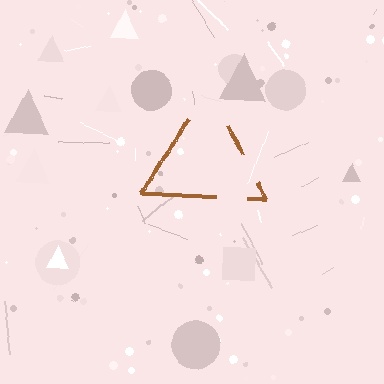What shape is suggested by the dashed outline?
The dashed outline suggests a triangle.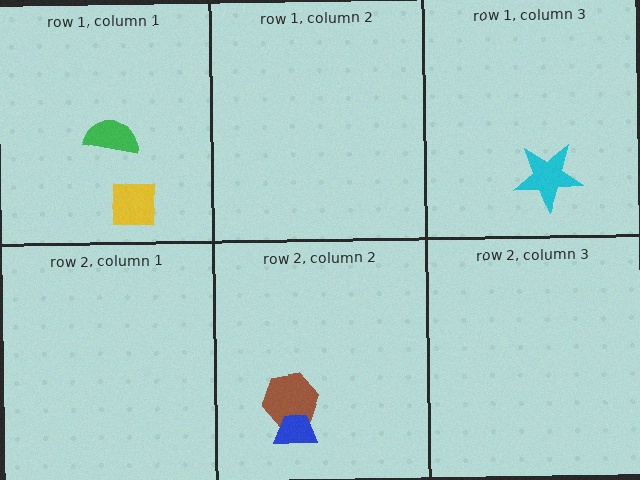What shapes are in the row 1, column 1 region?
The yellow square, the green semicircle.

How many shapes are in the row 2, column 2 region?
2.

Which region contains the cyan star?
The row 1, column 3 region.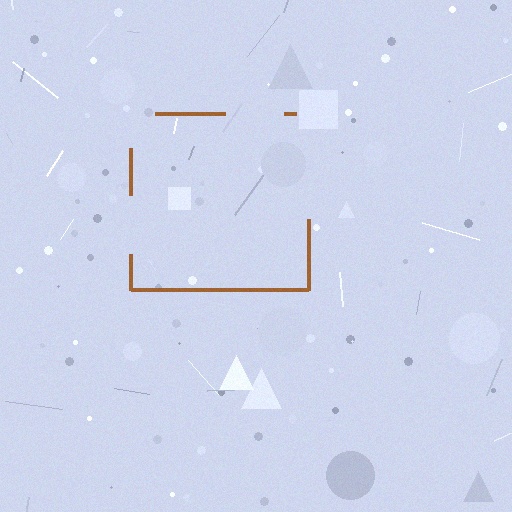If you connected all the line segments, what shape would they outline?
They would outline a square.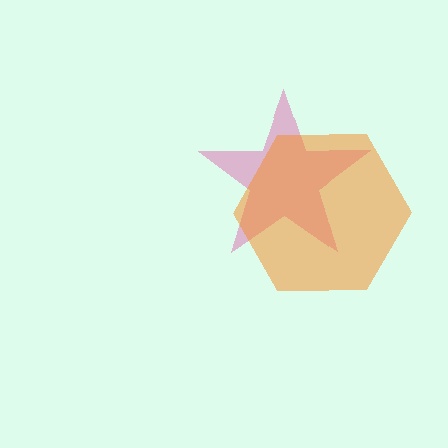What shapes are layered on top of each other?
The layered shapes are: a pink star, an orange hexagon.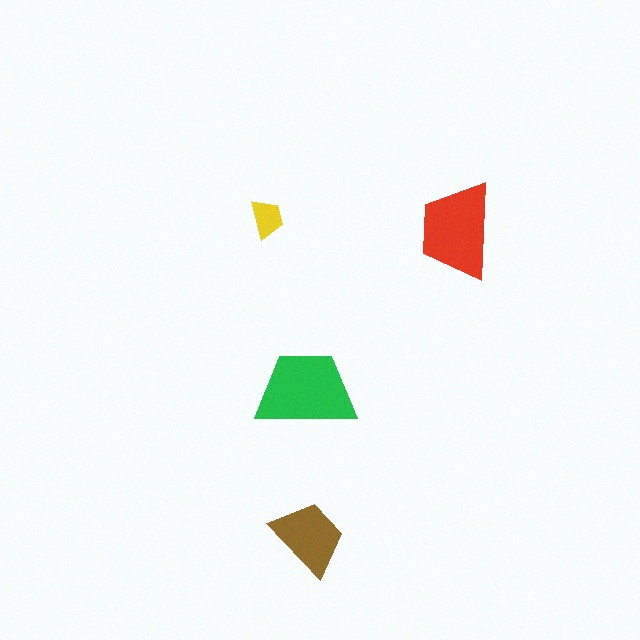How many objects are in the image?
There are 4 objects in the image.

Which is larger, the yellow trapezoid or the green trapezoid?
The green one.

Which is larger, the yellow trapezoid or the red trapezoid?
The red one.